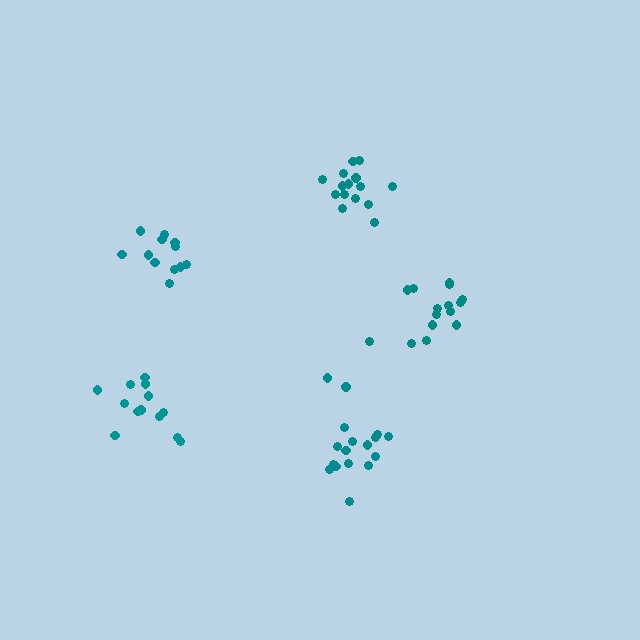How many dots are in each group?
Group 1: 17 dots, Group 2: 13 dots, Group 3: 12 dots, Group 4: 15 dots, Group 5: 15 dots (72 total).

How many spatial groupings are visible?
There are 5 spatial groupings.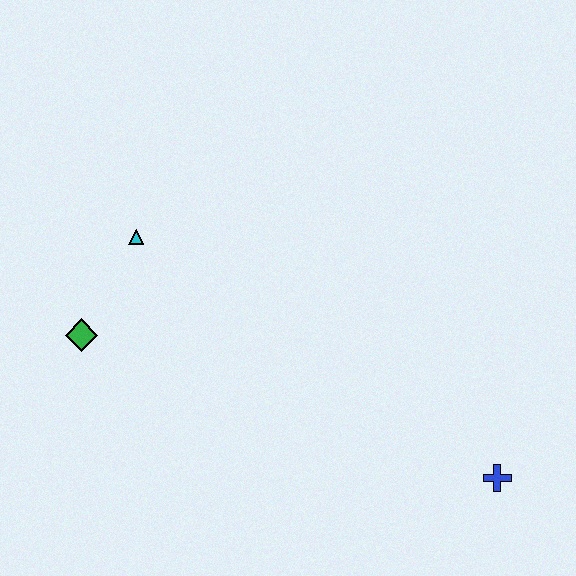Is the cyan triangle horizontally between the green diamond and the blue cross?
Yes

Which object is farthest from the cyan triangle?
The blue cross is farthest from the cyan triangle.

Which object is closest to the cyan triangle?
The green diamond is closest to the cyan triangle.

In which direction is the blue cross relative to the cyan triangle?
The blue cross is to the right of the cyan triangle.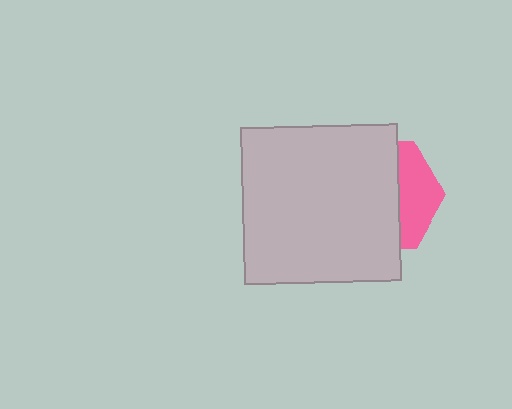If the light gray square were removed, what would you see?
You would see the complete pink hexagon.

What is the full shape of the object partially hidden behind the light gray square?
The partially hidden object is a pink hexagon.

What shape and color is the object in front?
The object in front is a light gray square.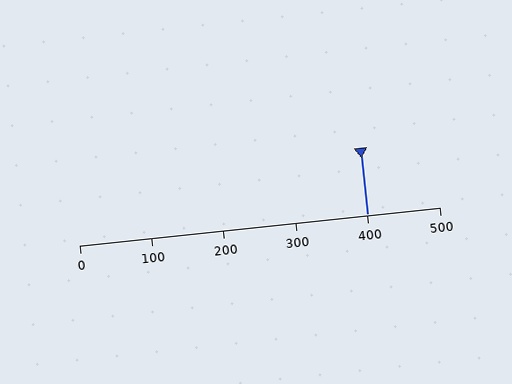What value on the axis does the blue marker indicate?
The marker indicates approximately 400.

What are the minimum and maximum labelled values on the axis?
The axis runs from 0 to 500.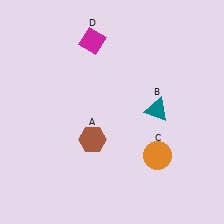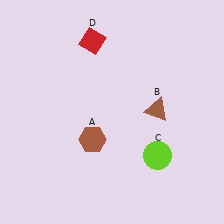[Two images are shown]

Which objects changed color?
B changed from teal to brown. C changed from orange to lime. D changed from magenta to red.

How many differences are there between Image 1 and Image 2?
There are 3 differences between the two images.